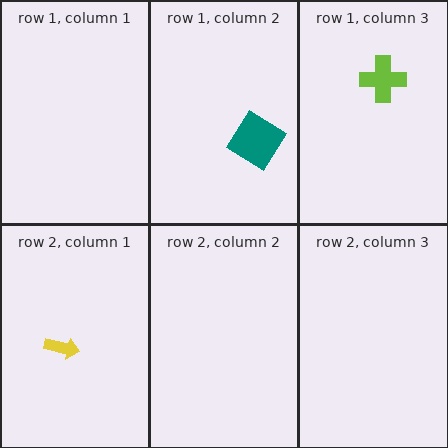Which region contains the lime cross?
The row 1, column 3 region.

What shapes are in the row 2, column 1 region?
The yellow arrow.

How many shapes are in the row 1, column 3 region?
1.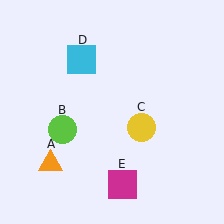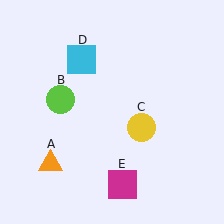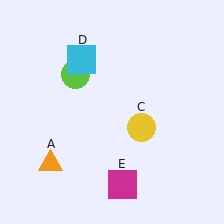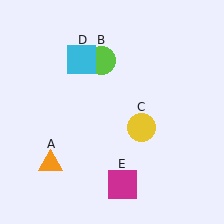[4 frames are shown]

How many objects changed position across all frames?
1 object changed position: lime circle (object B).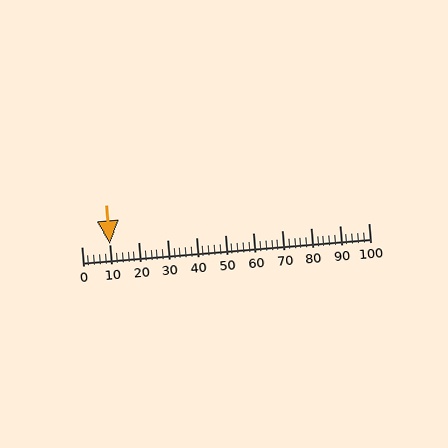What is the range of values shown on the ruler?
The ruler shows values from 0 to 100.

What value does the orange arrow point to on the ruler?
The orange arrow points to approximately 10.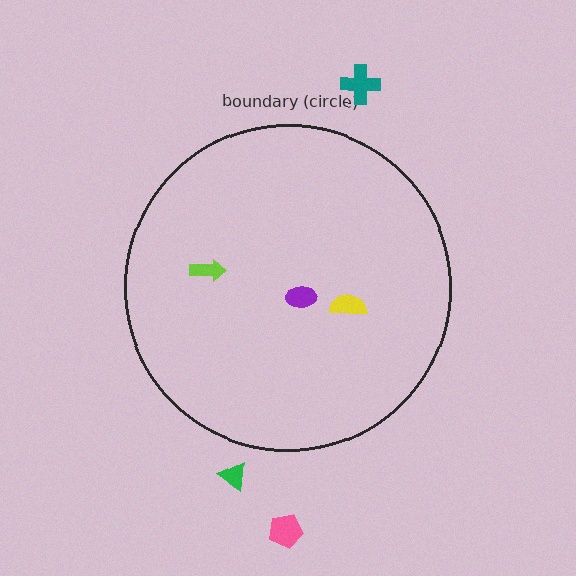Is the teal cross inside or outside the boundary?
Outside.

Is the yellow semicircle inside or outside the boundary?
Inside.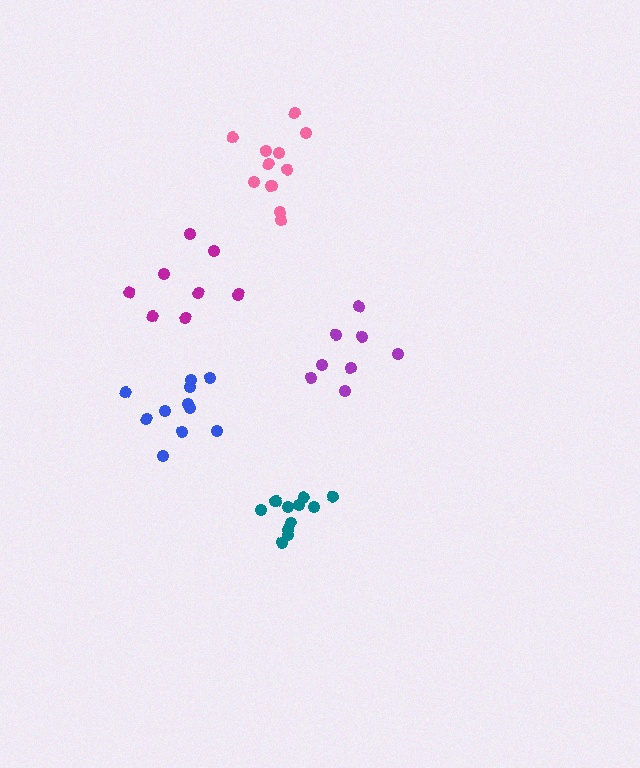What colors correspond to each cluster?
The clusters are colored: purple, magenta, teal, pink, blue.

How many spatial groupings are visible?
There are 5 spatial groupings.